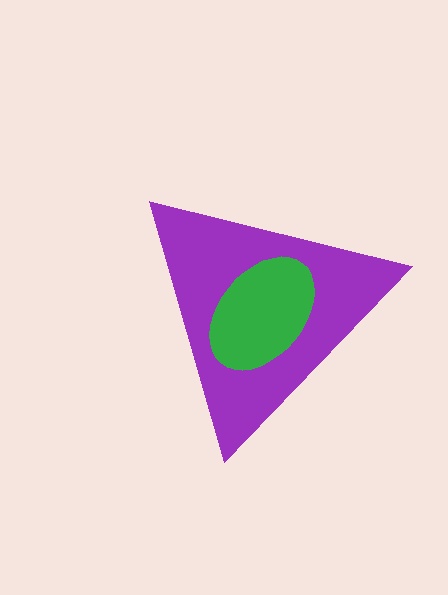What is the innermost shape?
The green ellipse.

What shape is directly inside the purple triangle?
The green ellipse.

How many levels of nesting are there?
2.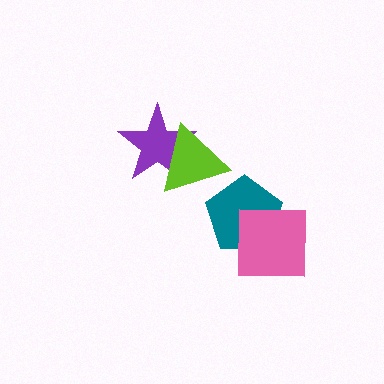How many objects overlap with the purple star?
1 object overlaps with the purple star.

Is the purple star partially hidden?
Yes, it is partially covered by another shape.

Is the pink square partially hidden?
No, no other shape covers it.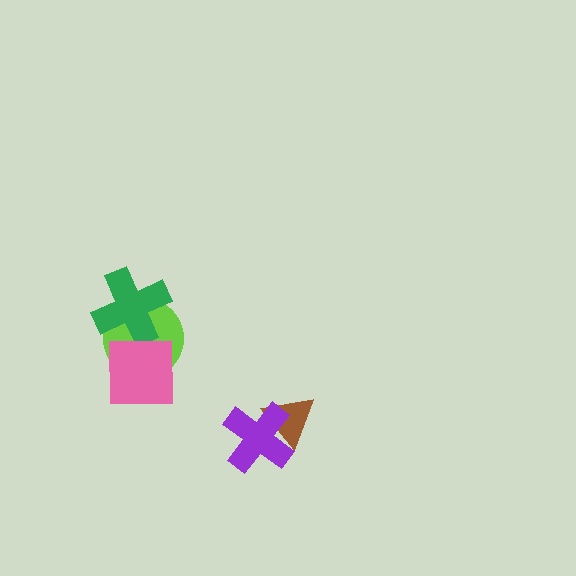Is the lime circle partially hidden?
Yes, it is partially covered by another shape.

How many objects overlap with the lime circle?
2 objects overlap with the lime circle.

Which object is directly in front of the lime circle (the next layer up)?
The green cross is directly in front of the lime circle.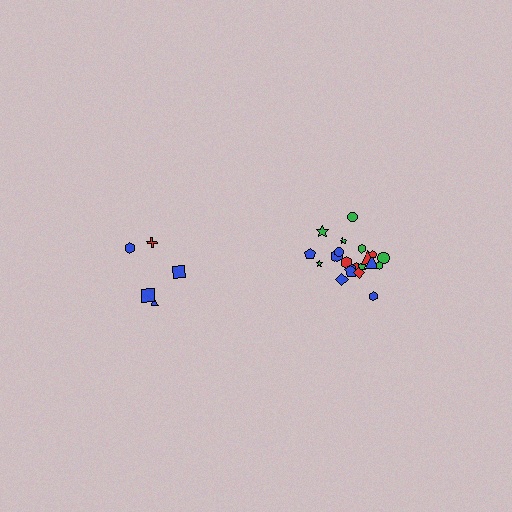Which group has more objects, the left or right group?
The right group.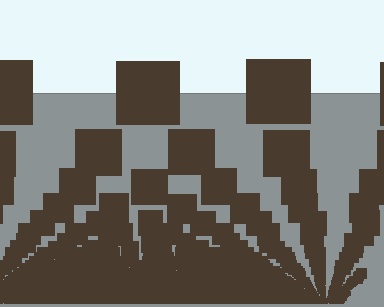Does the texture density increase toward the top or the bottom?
Density increases toward the bottom.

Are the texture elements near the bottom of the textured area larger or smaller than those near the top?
Smaller. The gradient is inverted — elements near the bottom are smaller and denser.